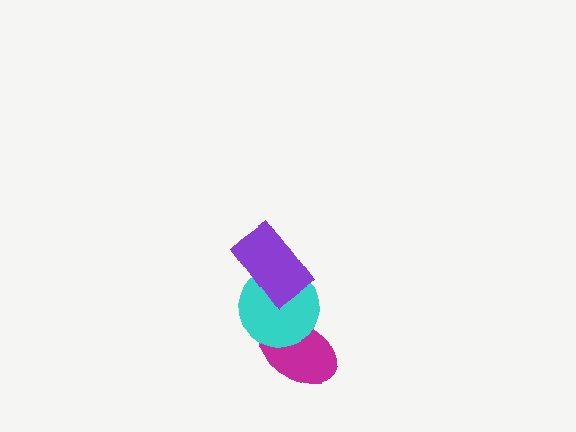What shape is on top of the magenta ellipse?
The cyan circle is on top of the magenta ellipse.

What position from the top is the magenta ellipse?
The magenta ellipse is 3rd from the top.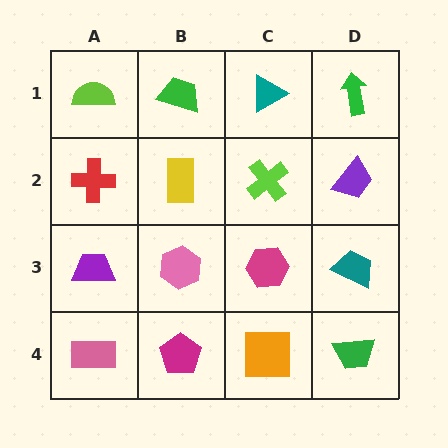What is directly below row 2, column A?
A purple trapezoid.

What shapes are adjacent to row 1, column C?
A lime cross (row 2, column C), a green trapezoid (row 1, column B), a green arrow (row 1, column D).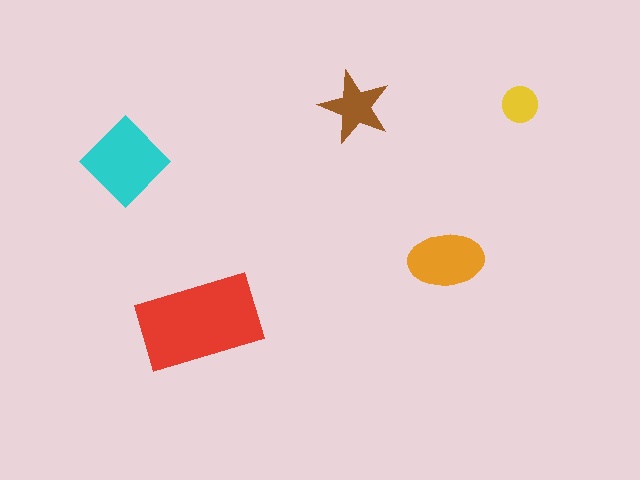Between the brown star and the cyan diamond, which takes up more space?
The cyan diamond.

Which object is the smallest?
The yellow circle.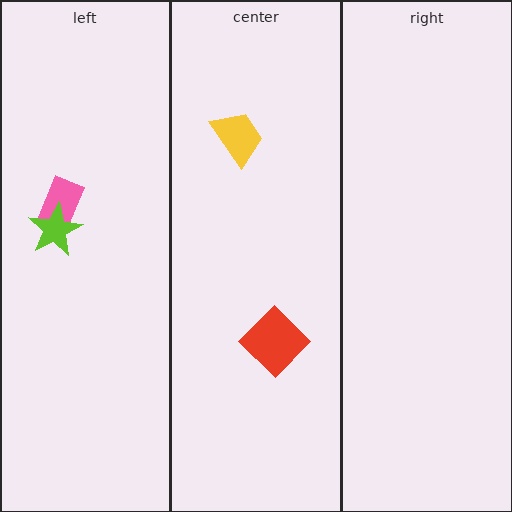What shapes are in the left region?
The pink rectangle, the lime star.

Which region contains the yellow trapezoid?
The center region.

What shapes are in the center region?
The red diamond, the yellow trapezoid.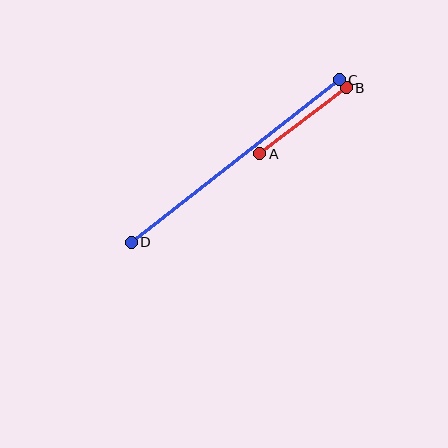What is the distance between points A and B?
The distance is approximately 109 pixels.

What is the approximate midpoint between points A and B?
The midpoint is at approximately (303, 121) pixels.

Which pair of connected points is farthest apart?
Points C and D are farthest apart.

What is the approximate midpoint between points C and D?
The midpoint is at approximately (235, 161) pixels.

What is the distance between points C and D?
The distance is approximately 264 pixels.